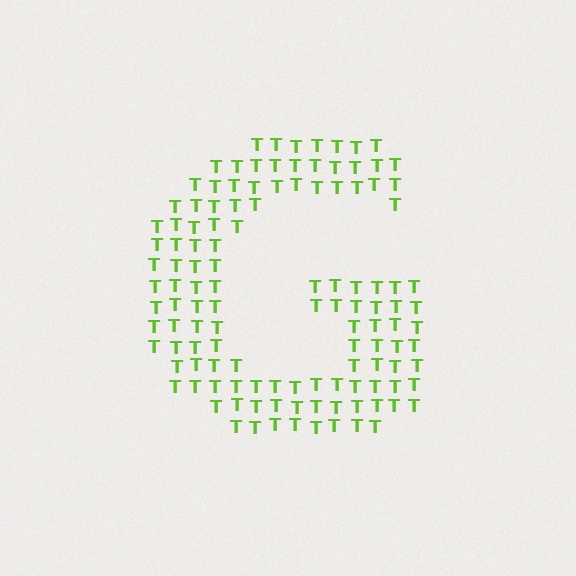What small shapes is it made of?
It is made of small letter T's.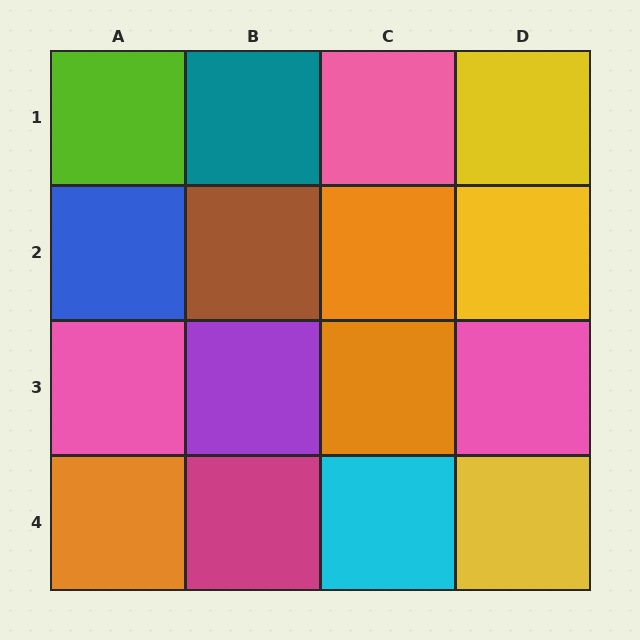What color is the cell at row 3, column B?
Purple.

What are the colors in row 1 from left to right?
Lime, teal, pink, yellow.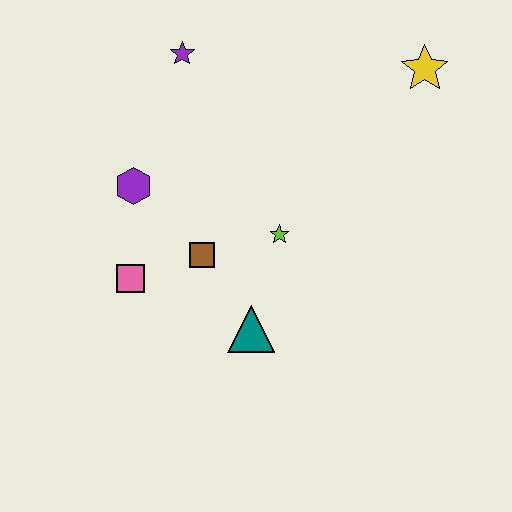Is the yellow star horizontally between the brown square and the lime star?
No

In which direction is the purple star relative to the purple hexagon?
The purple star is above the purple hexagon.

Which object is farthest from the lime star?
The yellow star is farthest from the lime star.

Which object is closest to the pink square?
The brown square is closest to the pink square.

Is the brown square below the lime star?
Yes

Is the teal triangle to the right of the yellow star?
No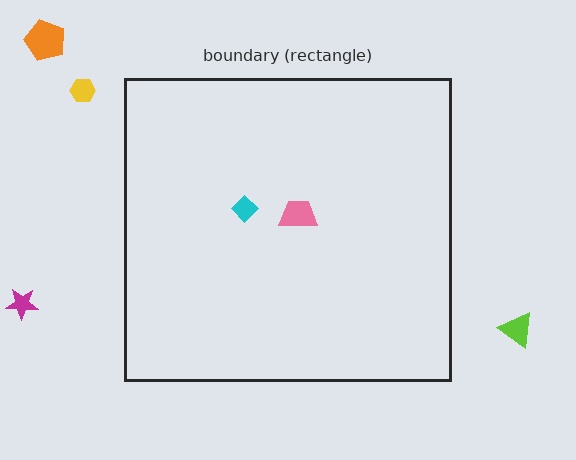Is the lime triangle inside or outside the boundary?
Outside.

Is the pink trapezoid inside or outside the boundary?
Inside.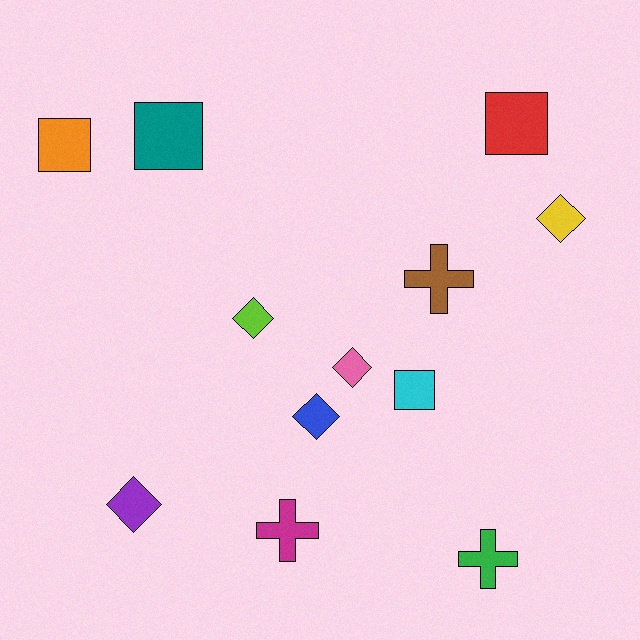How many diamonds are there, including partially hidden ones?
There are 5 diamonds.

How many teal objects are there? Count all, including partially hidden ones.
There is 1 teal object.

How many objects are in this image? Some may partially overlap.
There are 12 objects.